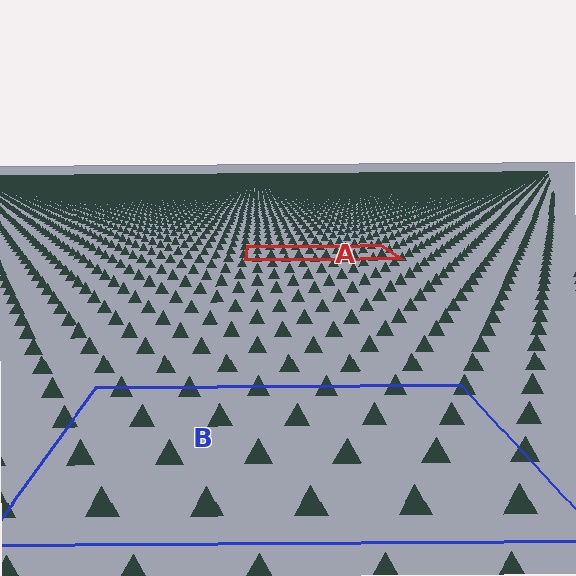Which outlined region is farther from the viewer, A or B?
Region A is farther from the viewer — the texture elements inside it appear smaller and more densely packed.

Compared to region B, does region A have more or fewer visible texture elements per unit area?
Region A has more texture elements per unit area — they are packed more densely because it is farther away.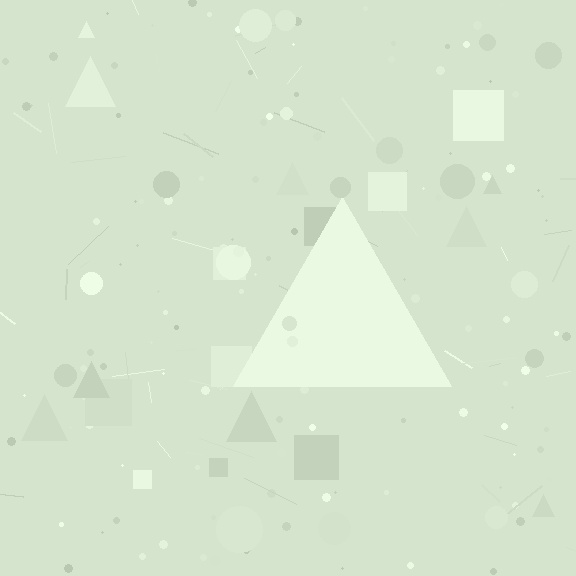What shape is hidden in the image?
A triangle is hidden in the image.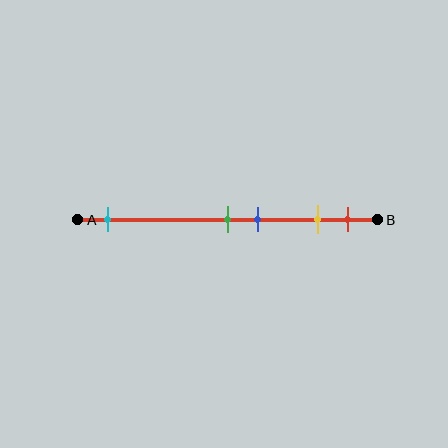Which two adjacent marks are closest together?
The green and blue marks are the closest adjacent pair.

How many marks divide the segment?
There are 5 marks dividing the segment.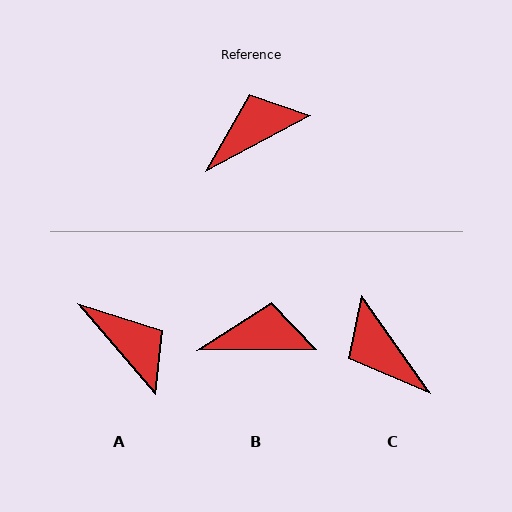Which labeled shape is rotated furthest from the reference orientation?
C, about 97 degrees away.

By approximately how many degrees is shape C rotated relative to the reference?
Approximately 97 degrees counter-clockwise.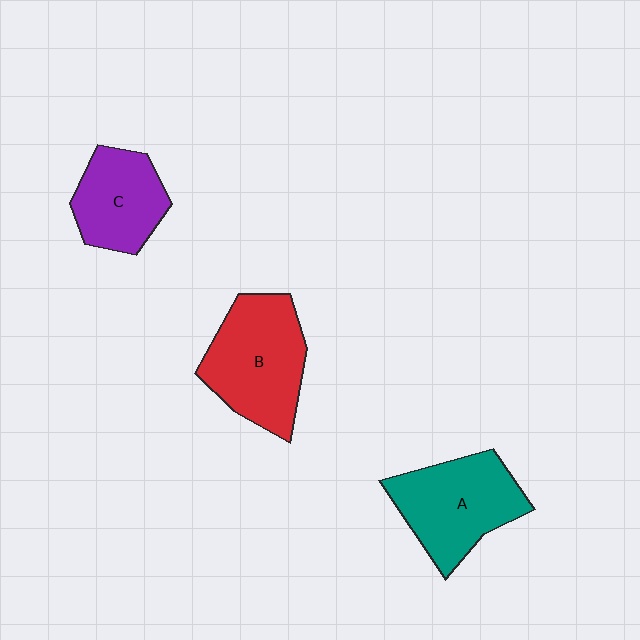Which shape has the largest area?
Shape B (red).